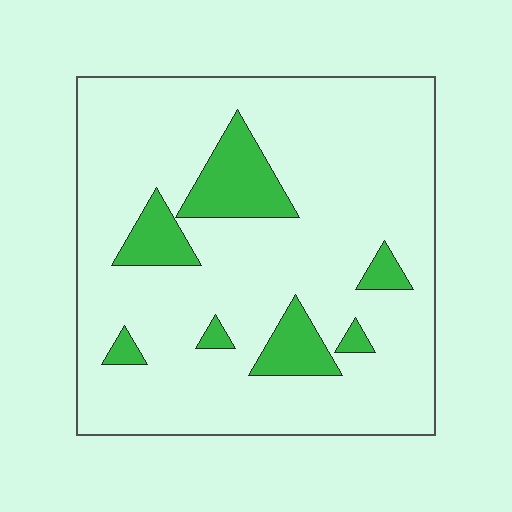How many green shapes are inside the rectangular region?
7.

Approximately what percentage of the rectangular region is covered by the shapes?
Approximately 15%.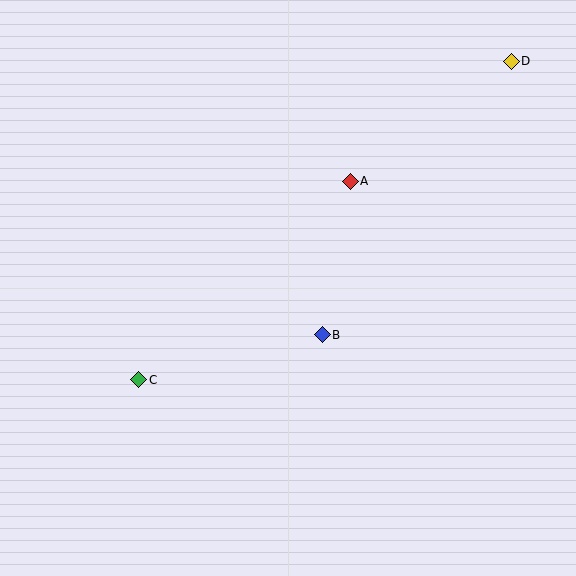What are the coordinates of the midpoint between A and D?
The midpoint between A and D is at (431, 121).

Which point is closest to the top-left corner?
Point A is closest to the top-left corner.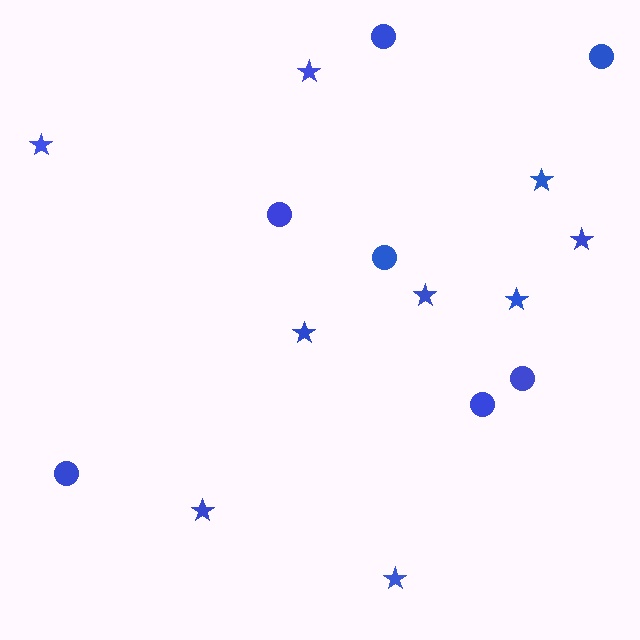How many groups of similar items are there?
There are 2 groups: one group of circles (7) and one group of stars (9).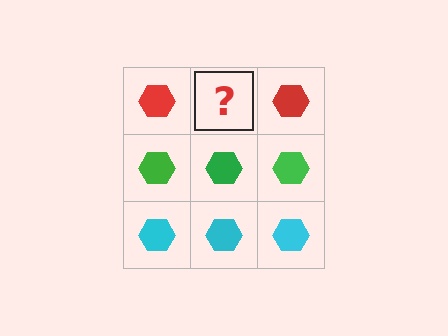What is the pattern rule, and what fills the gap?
The rule is that each row has a consistent color. The gap should be filled with a red hexagon.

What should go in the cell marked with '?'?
The missing cell should contain a red hexagon.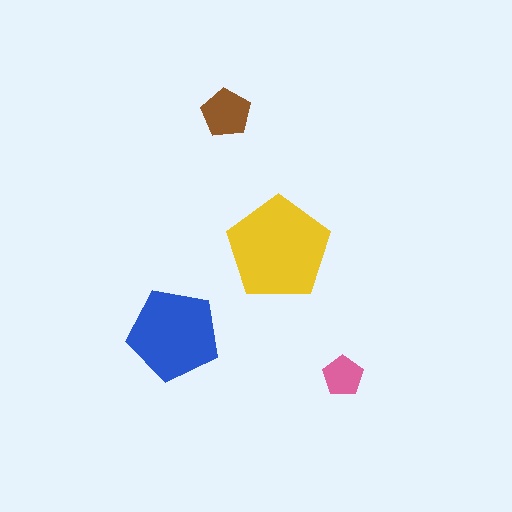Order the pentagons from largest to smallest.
the yellow one, the blue one, the brown one, the pink one.